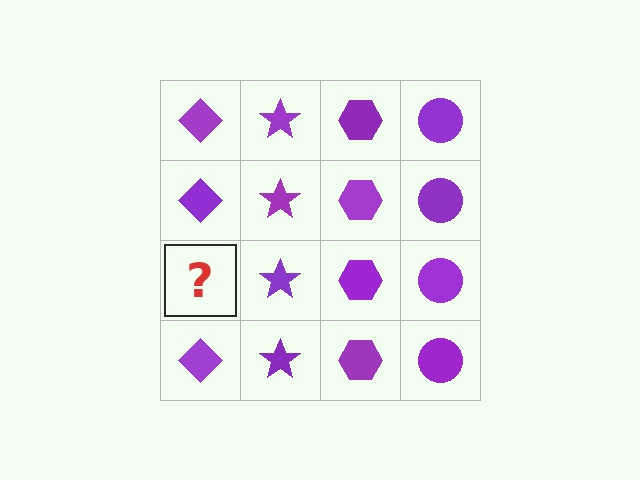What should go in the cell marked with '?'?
The missing cell should contain a purple diamond.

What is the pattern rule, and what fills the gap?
The rule is that each column has a consistent shape. The gap should be filled with a purple diamond.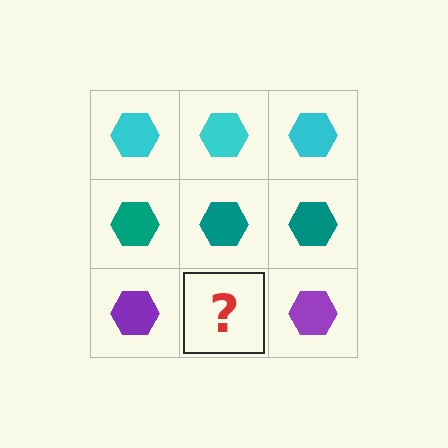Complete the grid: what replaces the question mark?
The question mark should be replaced with a purple hexagon.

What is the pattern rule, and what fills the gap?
The rule is that each row has a consistent color. The gap should be filled with a purple hexagon.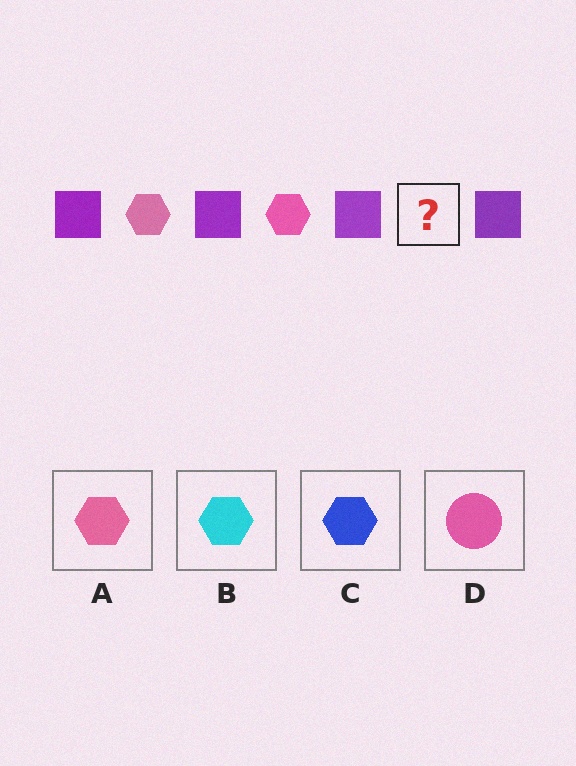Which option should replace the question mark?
Option A.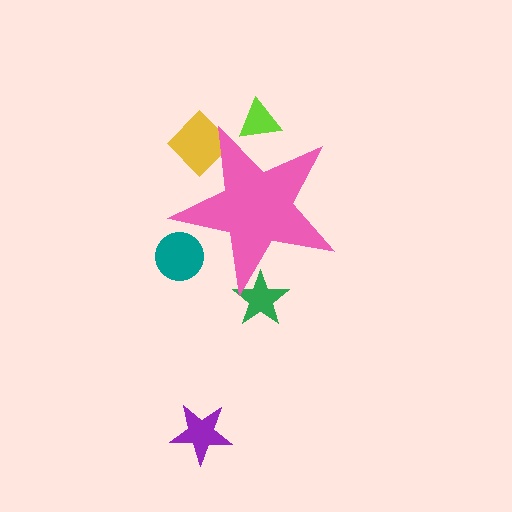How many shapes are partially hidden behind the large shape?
4 shapes are partially hidden.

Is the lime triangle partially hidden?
Yes, the lime triangle is partially hidden behind the pink star.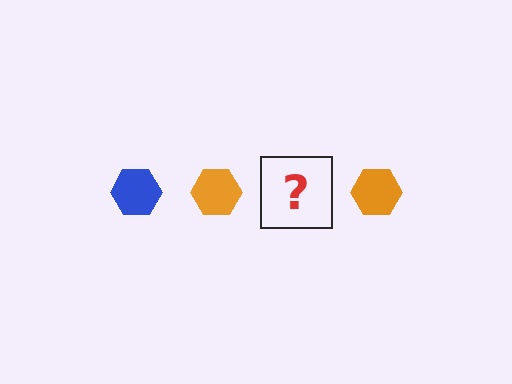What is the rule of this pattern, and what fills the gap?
The rule is that the pattern cycles through blue, orange hexagons. The gap should be filled with a blue hexagon.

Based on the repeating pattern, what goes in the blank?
The blank should be a blue hexagon.